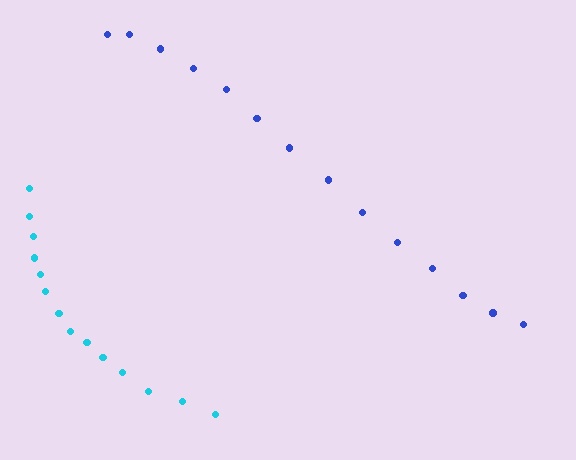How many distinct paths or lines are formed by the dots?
There are 2 distinct paths.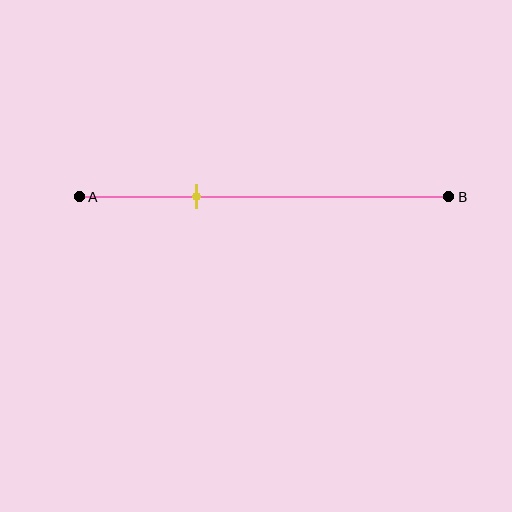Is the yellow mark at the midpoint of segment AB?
No, the mark is at about 30% from A, not at the 50% midpoint.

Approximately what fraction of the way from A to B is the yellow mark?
The yellow mark is approximately 30% of the way from A to B.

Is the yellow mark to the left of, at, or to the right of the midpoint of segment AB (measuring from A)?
The yellow mark is to the left of the midpoint of segment AB.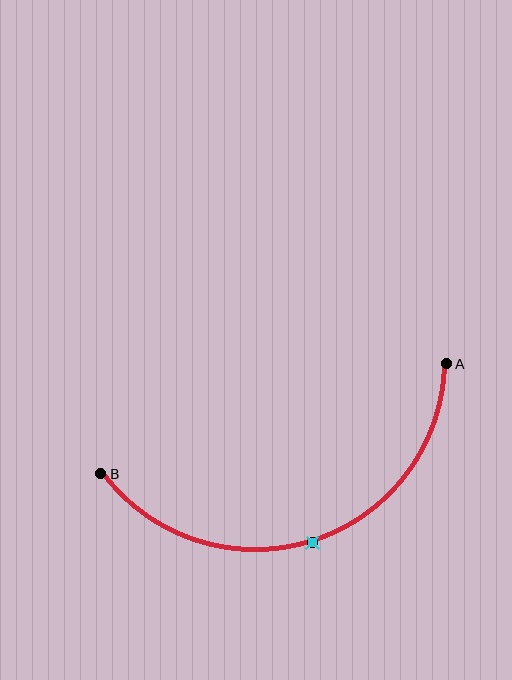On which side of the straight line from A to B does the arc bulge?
The arc bulges below the straight line connecting A and B.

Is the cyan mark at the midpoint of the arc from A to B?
Yes. The cyan mark lies on the arc at equal arc-length from both A and B — it is the arc midpoint.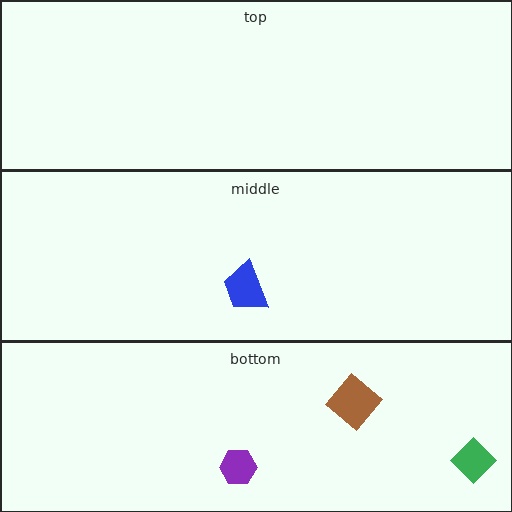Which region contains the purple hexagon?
The bottom region.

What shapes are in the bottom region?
The brown diamond, the purple hexagon, the green diamond.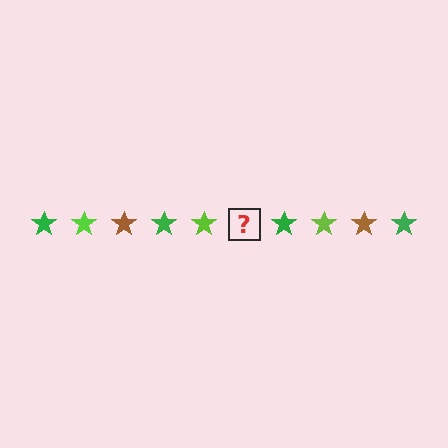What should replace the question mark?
The question mark should be replaced with a brown star.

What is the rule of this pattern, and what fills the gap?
The rule is that the pattern cycles through green, lime, brown stars. The gap should be filled with a brown star.